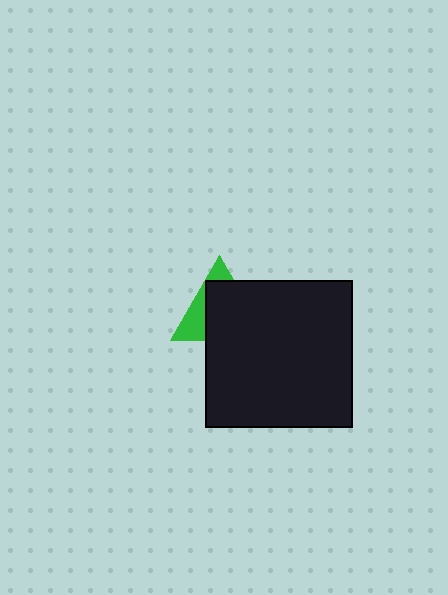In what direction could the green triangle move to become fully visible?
The green triangle could move toward the upper-left. That would shift it out from behind the black square entirely.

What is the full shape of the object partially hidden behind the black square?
The partially hidden object is a green triangle.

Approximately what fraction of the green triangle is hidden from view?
Roughly 66% of the green triangle is hidden behind the black square.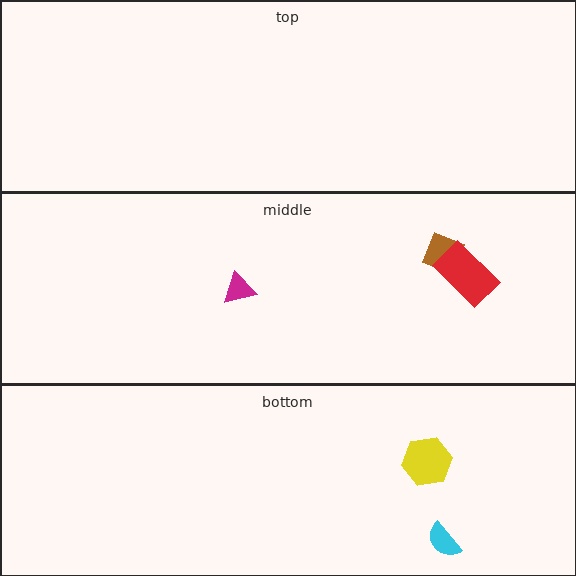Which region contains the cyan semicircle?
The bottom region.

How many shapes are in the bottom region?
2.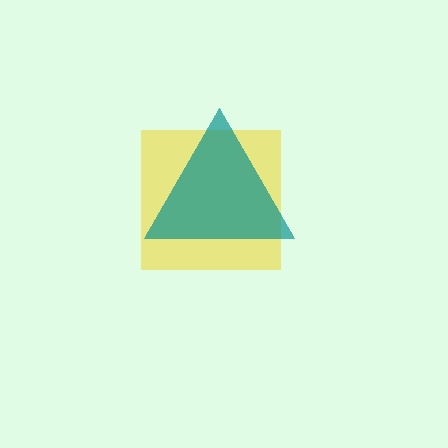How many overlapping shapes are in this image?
There are 2 overlapping shapes in the image.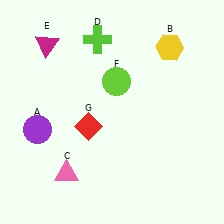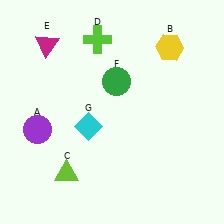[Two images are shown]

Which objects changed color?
C changed from pink to lime. F changed from lime to green. G changed from red to cyan.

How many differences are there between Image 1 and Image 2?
There are 3 differences between the two images.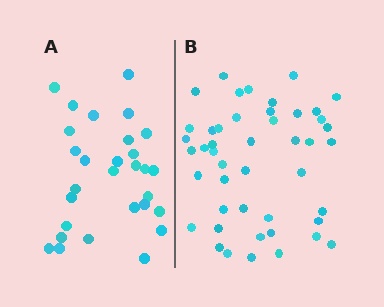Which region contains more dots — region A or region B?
Region B (the right region) has more dots.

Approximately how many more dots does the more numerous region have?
Region B has approximately 15 more dots than region A.